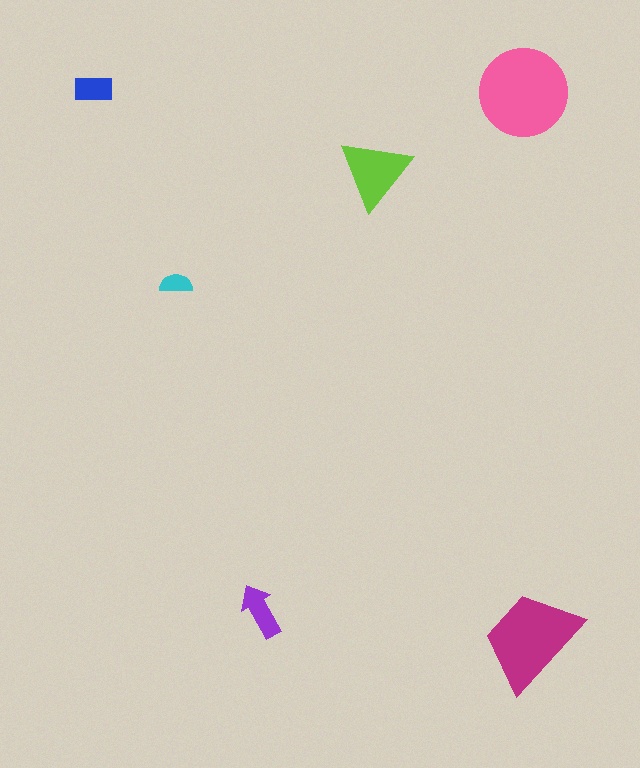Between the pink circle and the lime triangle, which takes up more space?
The pink circle.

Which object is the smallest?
The cyan semicircle.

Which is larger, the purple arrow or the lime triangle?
The lime triangle.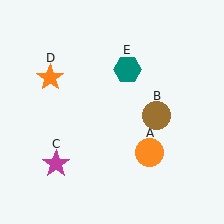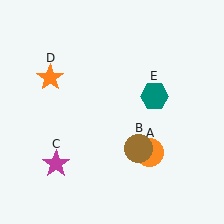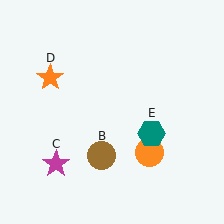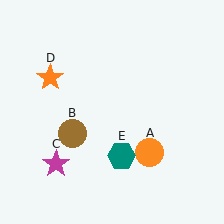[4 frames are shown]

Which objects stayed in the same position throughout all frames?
Orange circle (object A) and magenta star (object C) and orange star (object D) remained stationary.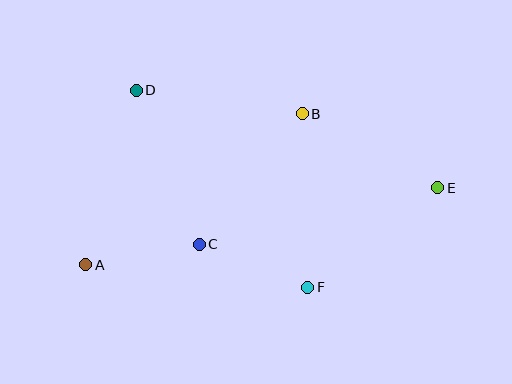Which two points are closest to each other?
Points A and C are closest to each other.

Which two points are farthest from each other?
Points A and E are farthest from each other.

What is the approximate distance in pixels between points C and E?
The distance between C and E is approximately 245 pixels.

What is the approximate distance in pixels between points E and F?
The distance between E and F is approximately 164 pixels.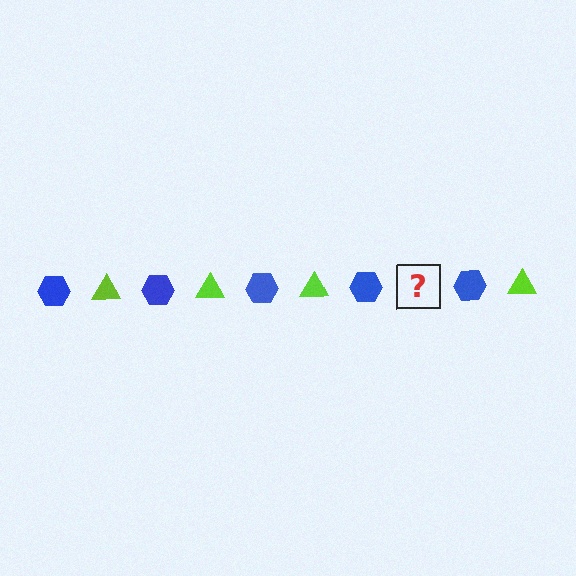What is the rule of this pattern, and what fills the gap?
The rule is that the pattern alternates between blue hexagon and lime triangle. The gap should be filled with a lime triangle.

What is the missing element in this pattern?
The missing element is a lime triangle.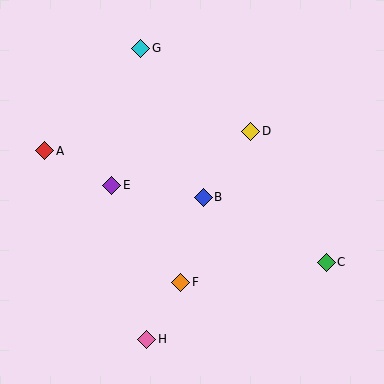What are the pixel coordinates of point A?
Point A is at (45, 151).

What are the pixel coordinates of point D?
Point D is at (251, 132).